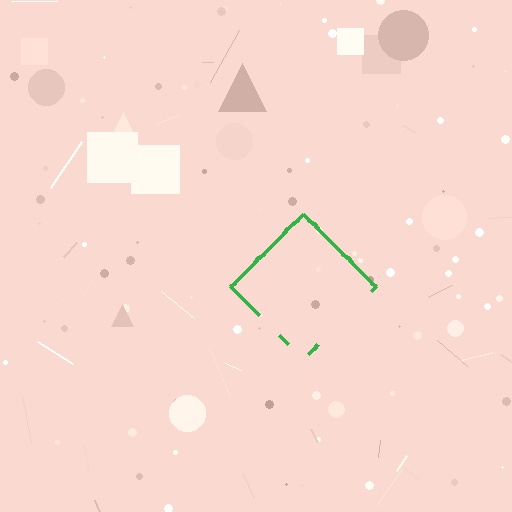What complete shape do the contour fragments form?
The contour fragments form a diamond.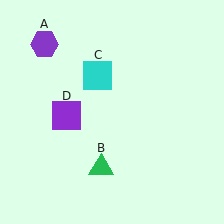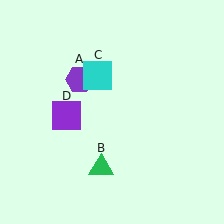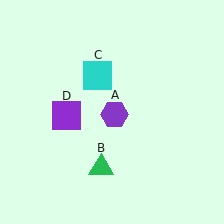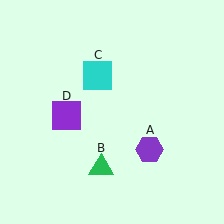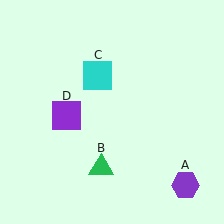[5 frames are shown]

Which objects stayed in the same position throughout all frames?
Green triangle (object B) and cyan square (object C) and purple square (object D) remained stationary.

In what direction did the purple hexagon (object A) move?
The purple hexagon (object A) moved down and to the right.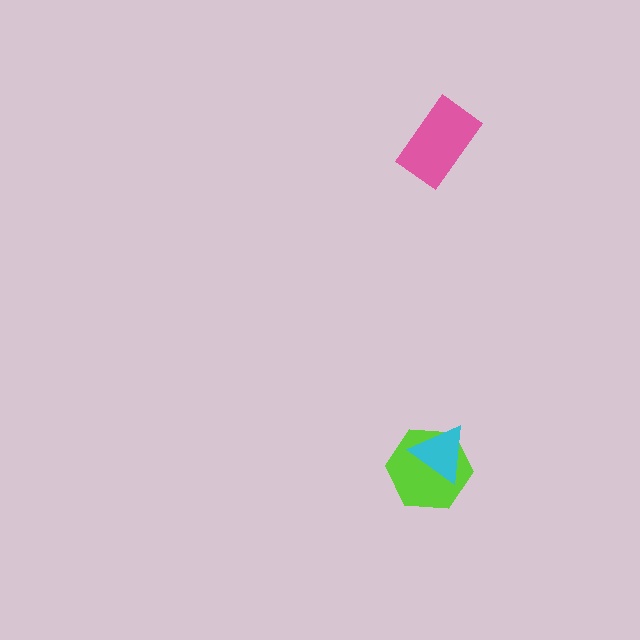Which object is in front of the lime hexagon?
The cyan triangle is in front of the lime hexagon.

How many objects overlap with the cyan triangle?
1 object overlaps with the cyan triangle.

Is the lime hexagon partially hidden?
Yes, it is partially covered by another shape.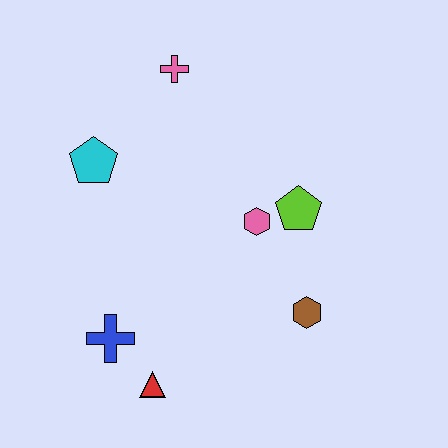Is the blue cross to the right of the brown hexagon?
No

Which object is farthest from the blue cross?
The pink cross is farthest from the blue cross.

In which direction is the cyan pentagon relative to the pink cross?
The cyan pentagon is below the pink cross.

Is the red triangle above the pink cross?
No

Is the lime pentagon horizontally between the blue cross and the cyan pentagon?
No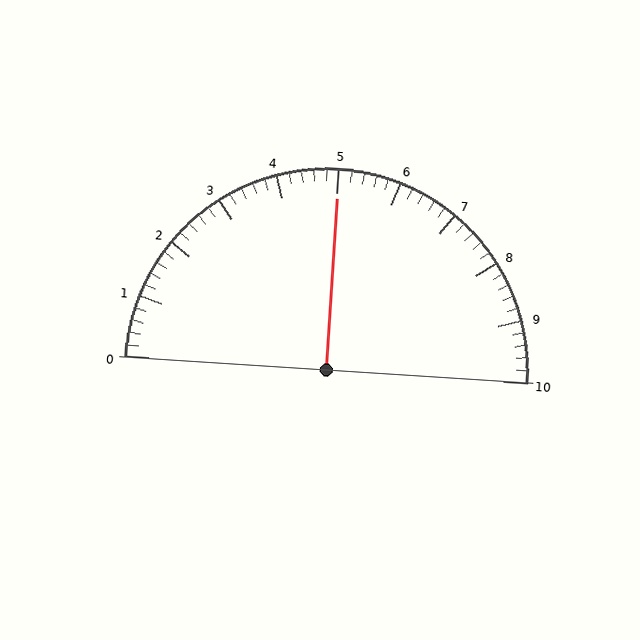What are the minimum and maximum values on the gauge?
The gauge ranges from 0 to 10.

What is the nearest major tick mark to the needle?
The nearest major tick mark is 5.